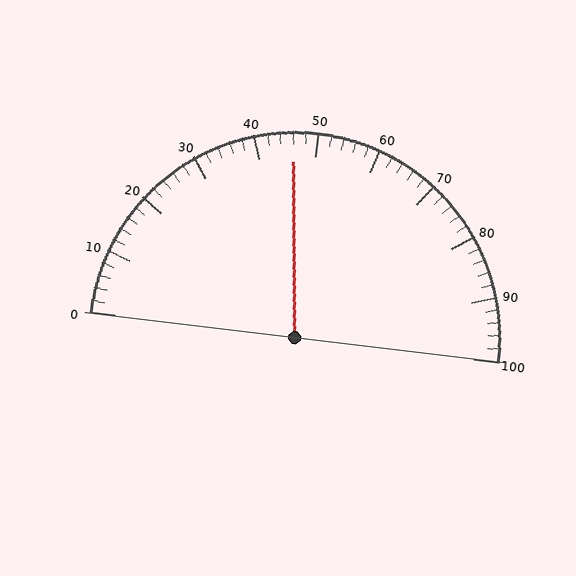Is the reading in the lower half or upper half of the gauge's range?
The reading is in the lower half of the range (0 to 100).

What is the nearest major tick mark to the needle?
The nearest major tick mark is 50.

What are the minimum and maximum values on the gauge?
The gauge ranges from 0 to 100.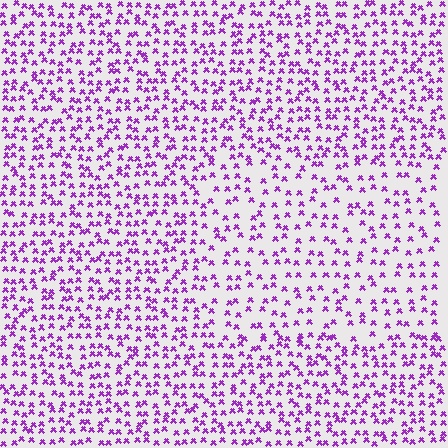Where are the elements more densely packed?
The elements are more densely packed outside the rectangle boundary.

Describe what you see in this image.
The image contains small purple elements arranged at two different densities. A rectangle-shaped region is visible where the elements are less densely packed than the surrounding area.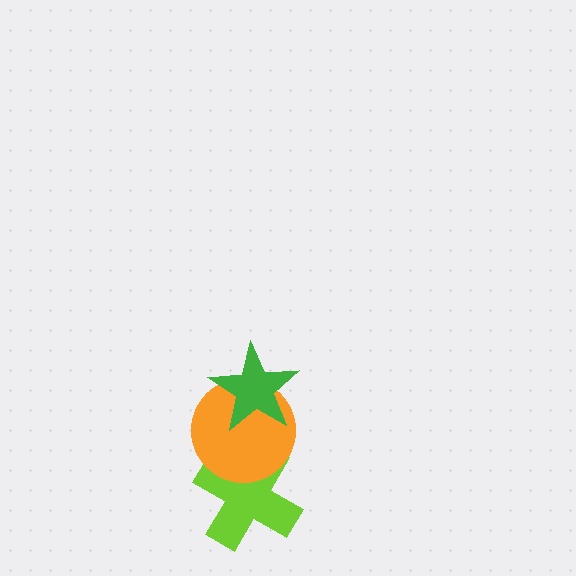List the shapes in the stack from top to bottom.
From top to bottom: the green star, the orange circle, the lime cross.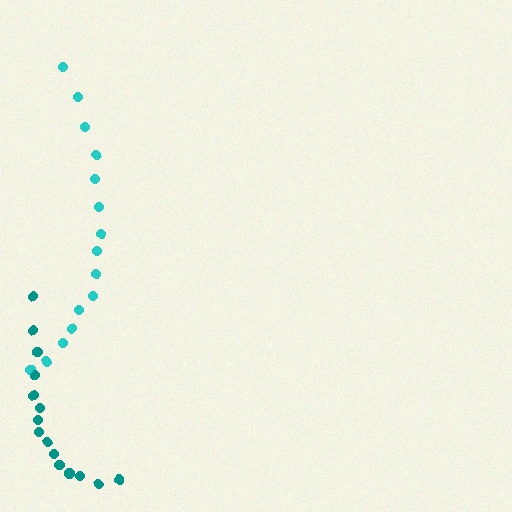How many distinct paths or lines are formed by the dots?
There are 2 distinct paths.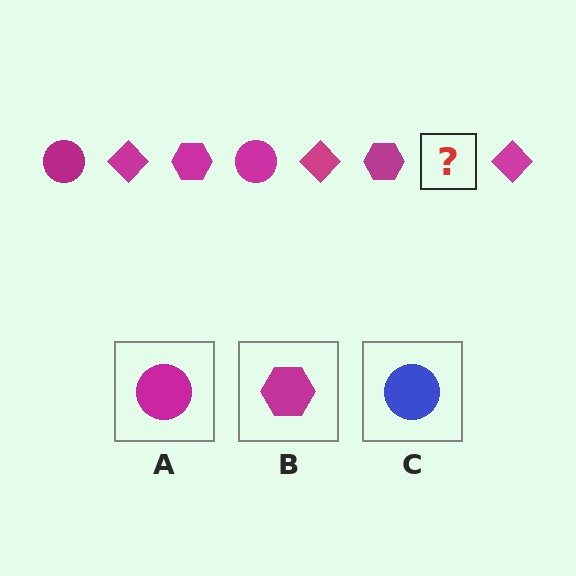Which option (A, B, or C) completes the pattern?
A.